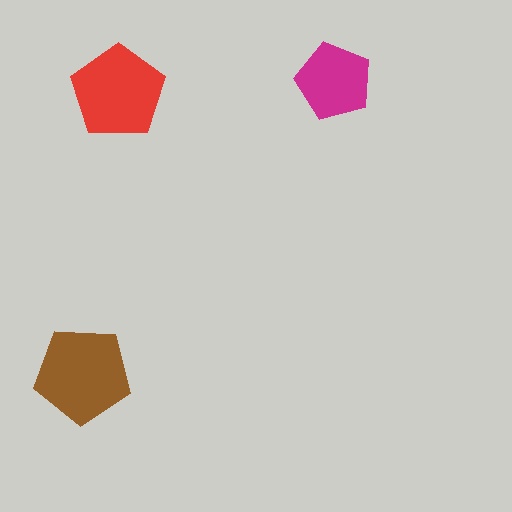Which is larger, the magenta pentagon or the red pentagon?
The red one.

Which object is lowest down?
The brown pentagon is bottommost.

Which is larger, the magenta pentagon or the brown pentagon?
The brown one.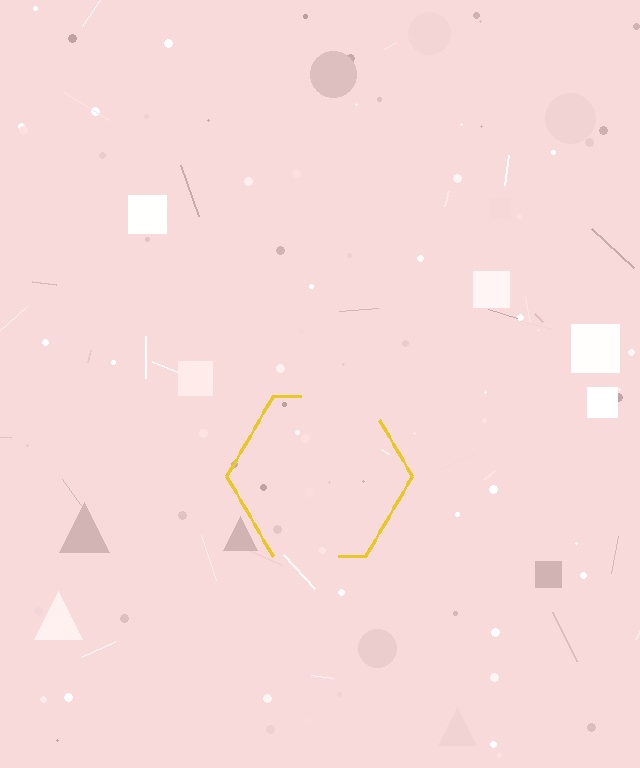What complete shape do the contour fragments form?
The contour fragments form a hexagon.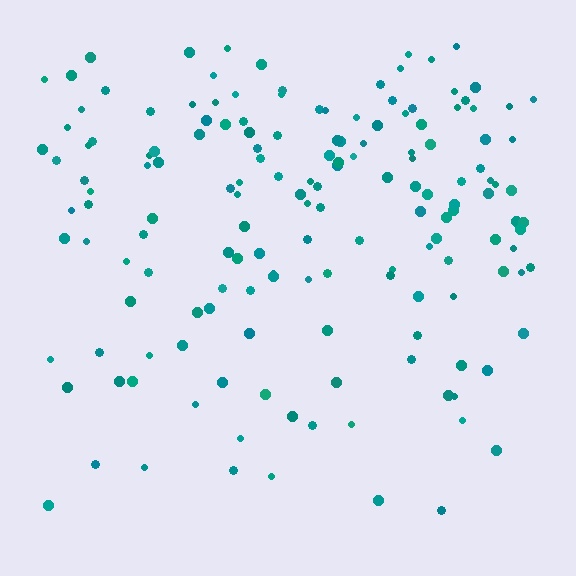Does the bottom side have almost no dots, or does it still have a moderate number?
Still a moderate number, just noticeably fewer than the top.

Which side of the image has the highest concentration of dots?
The top.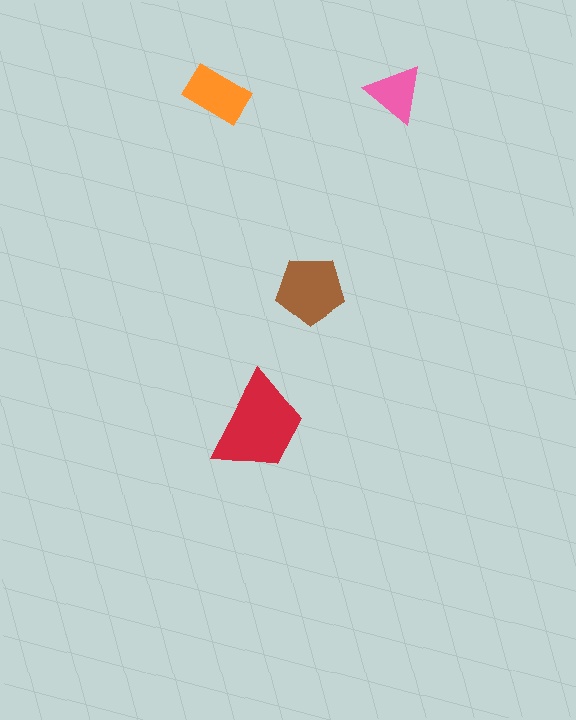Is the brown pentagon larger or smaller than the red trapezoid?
Smaller.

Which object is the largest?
The red trapezoid.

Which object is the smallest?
The pink triangle.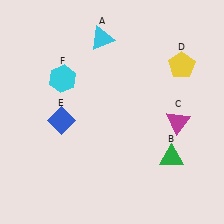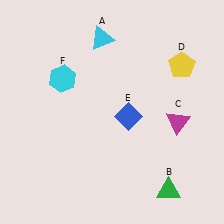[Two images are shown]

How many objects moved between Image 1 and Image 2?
2 objects moved between the two images.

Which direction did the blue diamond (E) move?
The blue diamond (E) moved right.